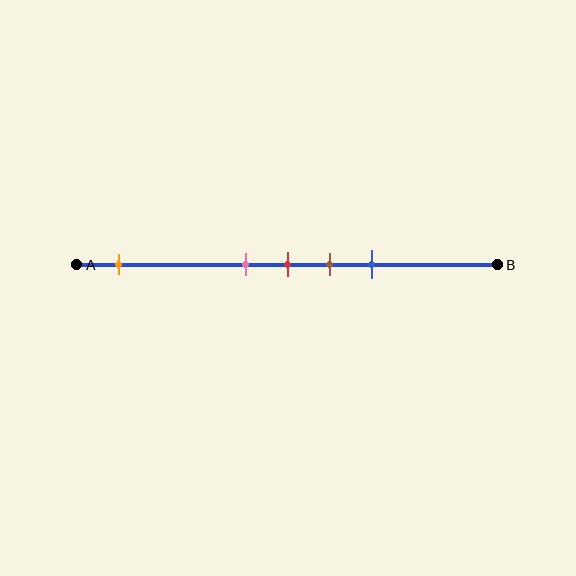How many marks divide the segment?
There are 5 marks dividing the segment.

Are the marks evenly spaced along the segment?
No, the marks are not evenly spaced.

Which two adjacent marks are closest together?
The pink and red marks are the closest adjacent pair.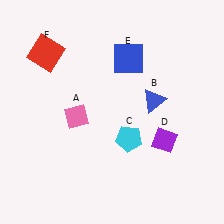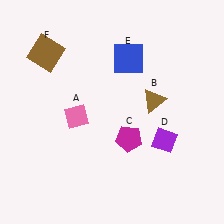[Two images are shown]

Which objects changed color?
B changed from blue to brown. C changed from cyan to magenta. F changed from red to brown.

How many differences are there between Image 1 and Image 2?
There are 3 differences between the two images.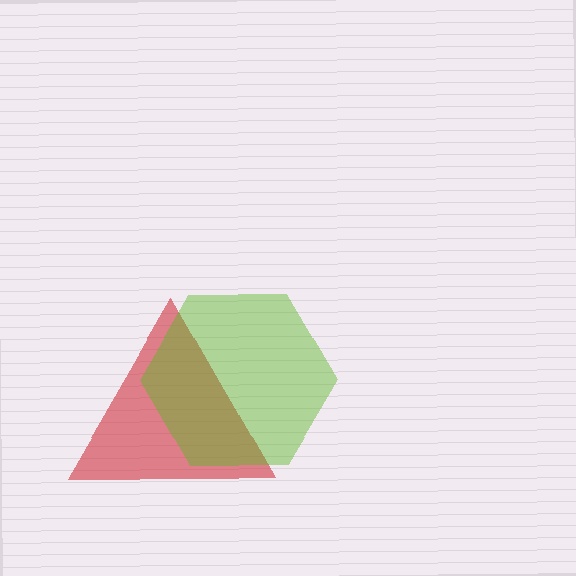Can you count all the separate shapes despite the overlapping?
Yes, there are 2 separate shapes.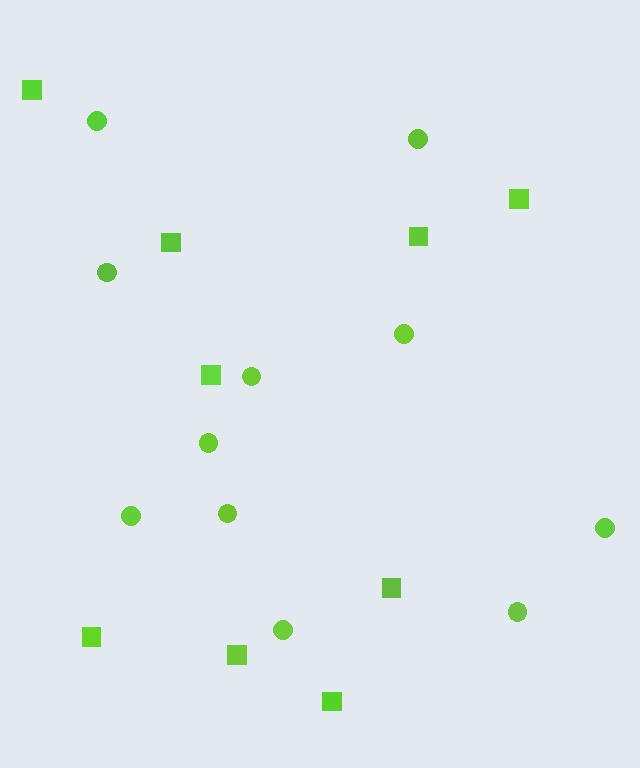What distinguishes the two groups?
There are 2 groups: one group of squares (9) and one group of circles (11).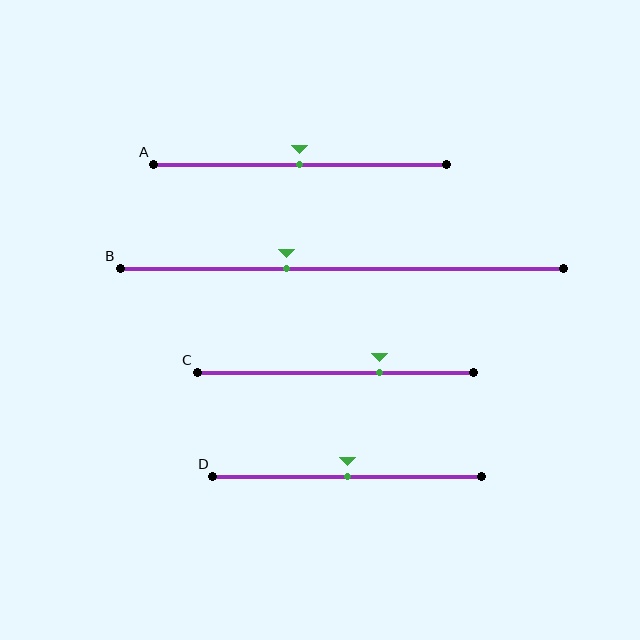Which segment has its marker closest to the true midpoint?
Segment A has its marker closest to the true midpoint.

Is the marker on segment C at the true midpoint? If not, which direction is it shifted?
No, the marker on segment C is shifted to the right by about 16% of the segment length.